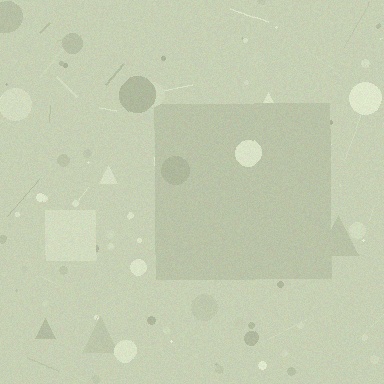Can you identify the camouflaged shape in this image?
The camouflaged shape is a square.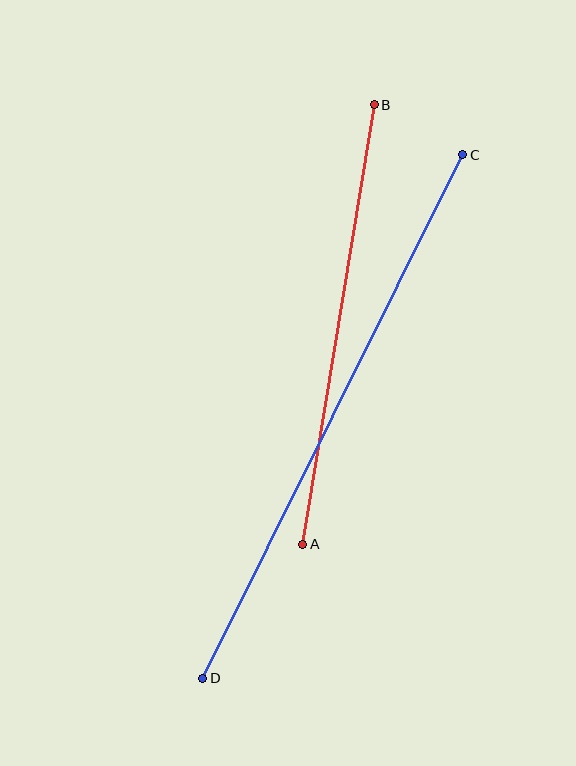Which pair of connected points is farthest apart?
Points C and D are farthest apart.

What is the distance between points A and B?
The distance is approximately 446 pixels.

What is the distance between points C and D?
The distance is approximately 585 pixels.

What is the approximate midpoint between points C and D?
The midpoint is at approximately (333, 417) pixels.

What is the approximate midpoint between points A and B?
The midpoint is at approximately (338, 324) pixels.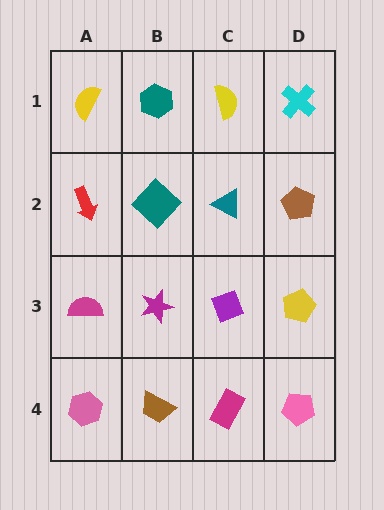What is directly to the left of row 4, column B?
A pink hexagon.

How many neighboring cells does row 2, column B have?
4.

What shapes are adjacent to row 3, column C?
A teal triangle (row 2, column C), a magenta rectangle (row 4, column C), a magenta star (row 3, column B), a yellow pentagon (row 3, column D).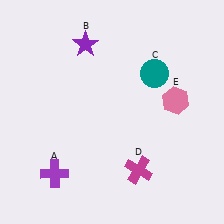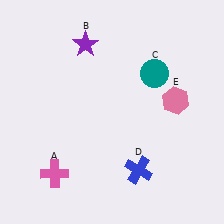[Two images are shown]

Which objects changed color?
A changed from purple to pink. D changed from magenta to blue.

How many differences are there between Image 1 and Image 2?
There are 2 differences between the two images.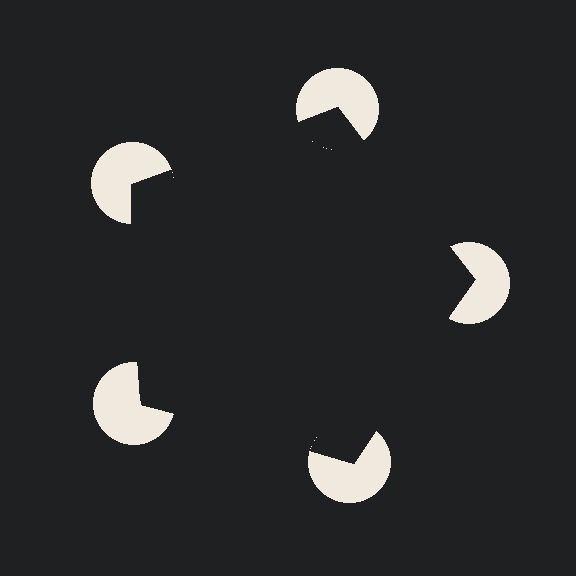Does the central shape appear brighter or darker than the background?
It typically appears slightly darker than the background, even though no actual brightness change is drawn.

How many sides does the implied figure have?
5 sides.